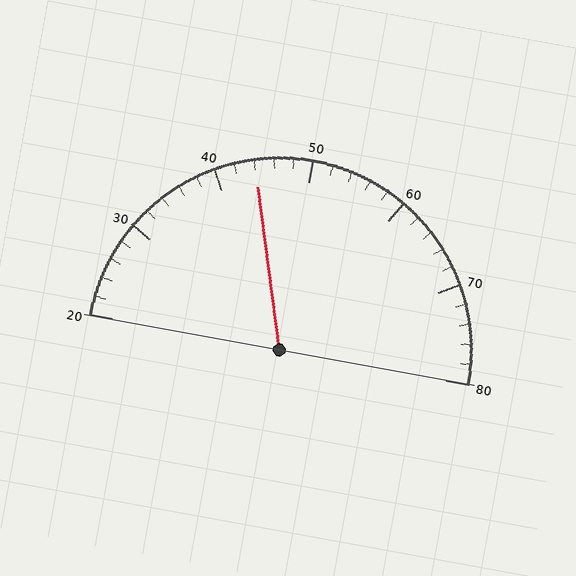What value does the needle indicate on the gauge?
The needle indicates approximately 44.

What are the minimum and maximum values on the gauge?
The gauge ranges from 20 to 80.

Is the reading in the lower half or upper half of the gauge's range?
The reading is in the lower half of the range (20 to 80).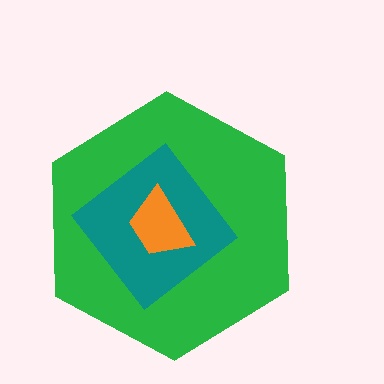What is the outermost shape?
The green hexagon.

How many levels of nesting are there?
3.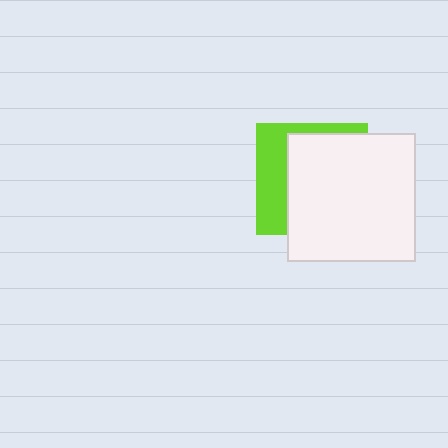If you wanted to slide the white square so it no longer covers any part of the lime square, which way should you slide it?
Slide it right — that is the most direct way to separate the two shapes.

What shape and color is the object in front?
The object in front is a white square.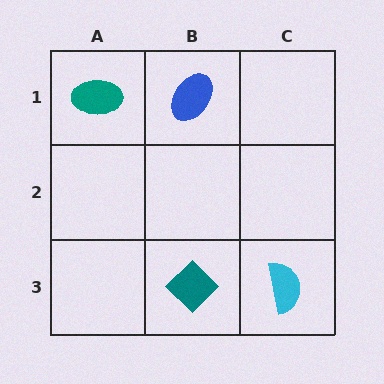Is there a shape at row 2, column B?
No, that cell is empty.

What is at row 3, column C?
A cyan semicircle.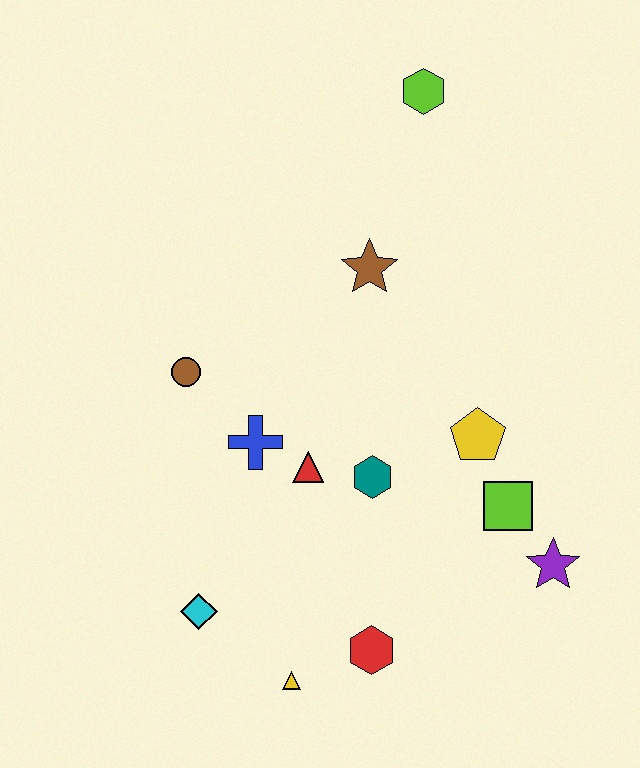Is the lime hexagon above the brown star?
Yes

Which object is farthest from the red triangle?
The lime hexagon is farthest from the red triangle.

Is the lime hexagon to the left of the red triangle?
No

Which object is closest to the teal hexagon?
The red triangle is closest to the teal hexagon.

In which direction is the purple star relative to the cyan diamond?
The purple star is to the right of the cyan diamond.